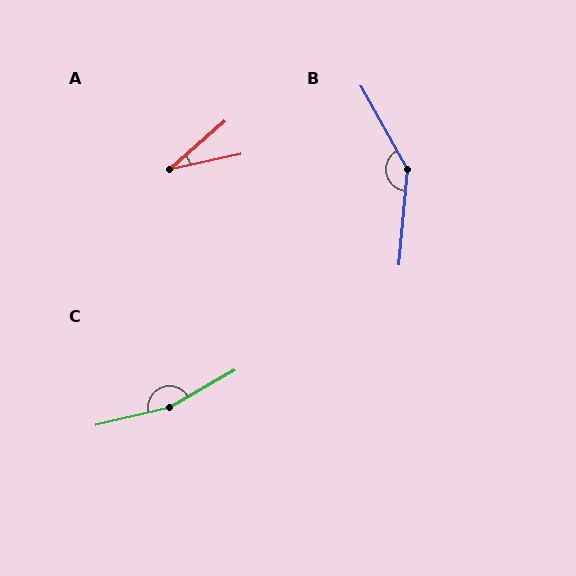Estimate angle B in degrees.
Approximately 146 degrees.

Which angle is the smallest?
A, at approximately 29 degrees.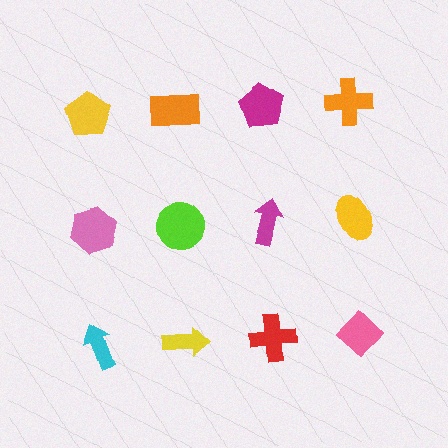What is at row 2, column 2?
A lime circle.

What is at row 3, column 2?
A yellow arrow.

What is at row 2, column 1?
A pink hexagon.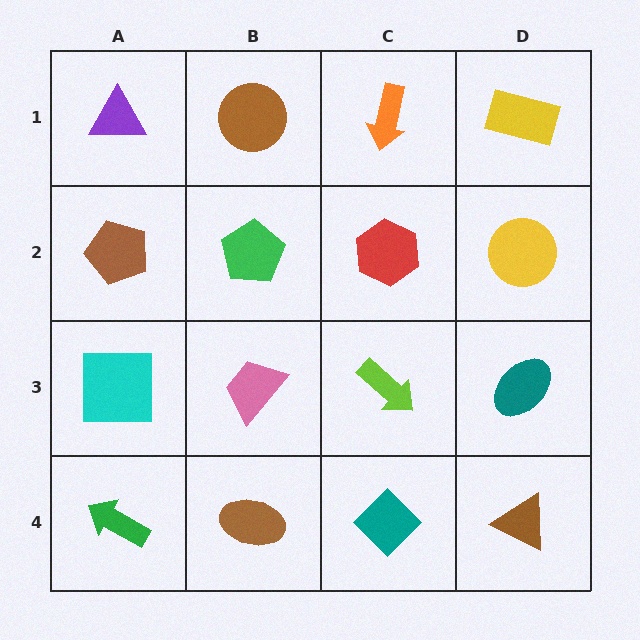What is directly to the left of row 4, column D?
A teal diamond.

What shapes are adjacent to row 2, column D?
A yellow rectangle (row 1, column D), a teal ellipse (row 3, column D), a red hexagon (row 2, column C).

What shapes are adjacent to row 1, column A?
A brown pentagon (row 2, column A), a brown circle (row 1, column B).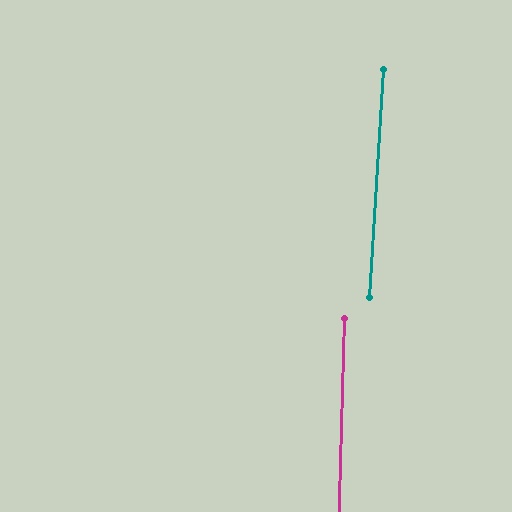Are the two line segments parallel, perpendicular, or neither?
Parallel — their directions differ by only 1.7°.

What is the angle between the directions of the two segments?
Approximately 2 degrees.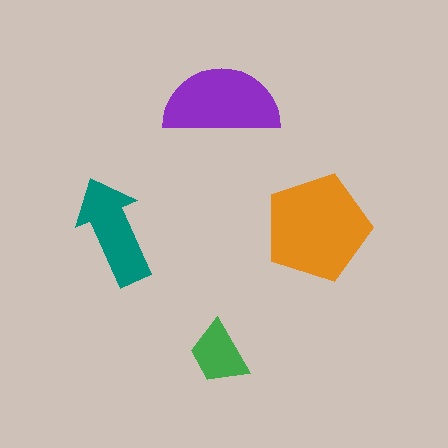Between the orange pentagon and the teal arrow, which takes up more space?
The orange pentagon.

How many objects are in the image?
There are 4 objects in the image.